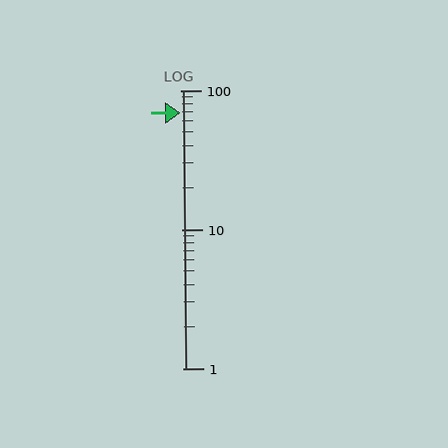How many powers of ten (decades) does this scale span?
The scale spans 2 decades, from 1 to 100.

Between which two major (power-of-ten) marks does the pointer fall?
The pointer is between 10 and 100.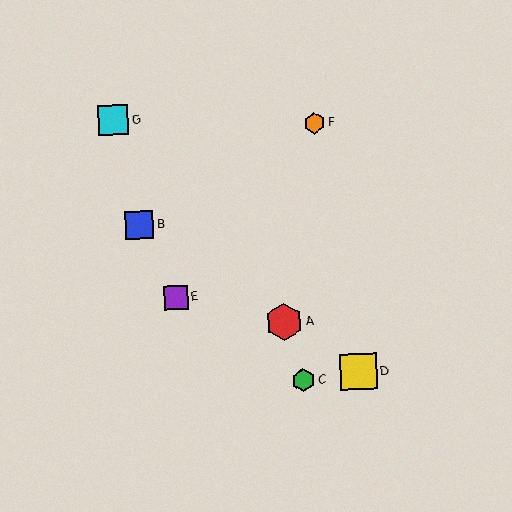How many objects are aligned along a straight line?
3 objects (A, B, D) are aligned along a straight line.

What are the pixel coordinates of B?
Object B is at (139, 225).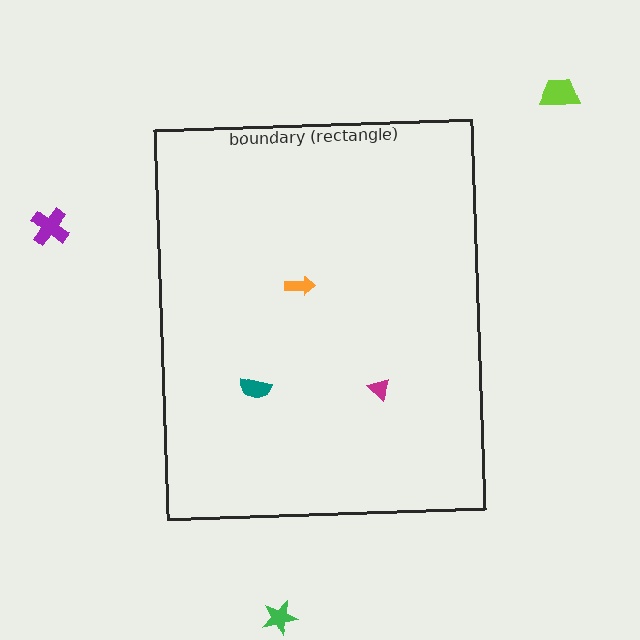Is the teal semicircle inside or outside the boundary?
Inside.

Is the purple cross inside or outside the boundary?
Outside.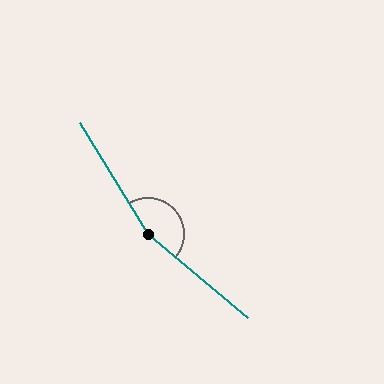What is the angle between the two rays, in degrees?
Approximately 162 degrees.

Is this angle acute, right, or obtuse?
It is obtuse.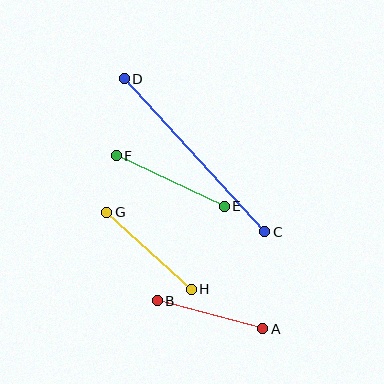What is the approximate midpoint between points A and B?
The midpoint is at approximately (210, 315) pixels.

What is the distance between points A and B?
The distance is approximately 109 pixels.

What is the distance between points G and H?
The distance is approximately 115 pixels.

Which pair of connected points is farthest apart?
Points C and D are farthest apart.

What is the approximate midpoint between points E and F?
The midpoint is at approximately (170, 181) pixels.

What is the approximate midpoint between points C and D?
The midpoint is at approximately (195, 155) pixels.